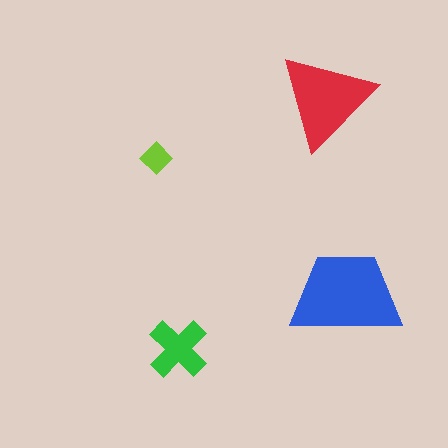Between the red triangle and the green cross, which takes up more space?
The red triangle.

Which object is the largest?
The blue trapezoid.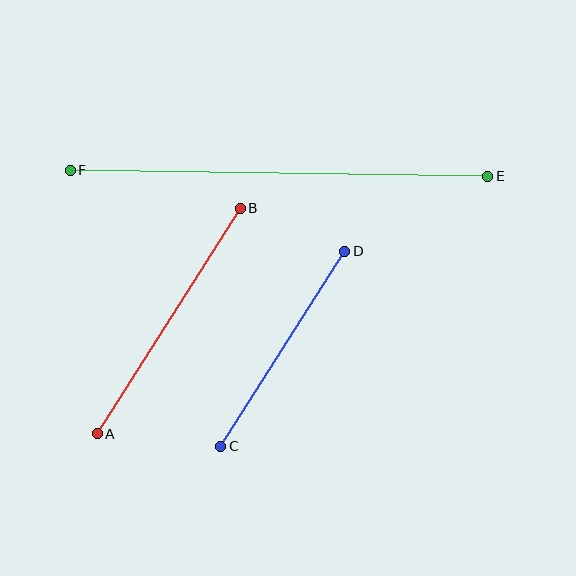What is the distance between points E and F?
The distance is approximately 418 pixels.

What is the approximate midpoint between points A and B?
The midpoint is at approximately (169, 321) pixels.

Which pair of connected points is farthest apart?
Points E and F are farthest apart.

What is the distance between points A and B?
The distance is approximately 267 pixels.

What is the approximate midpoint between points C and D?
The midpoint is at approximately (283, 349) pixels.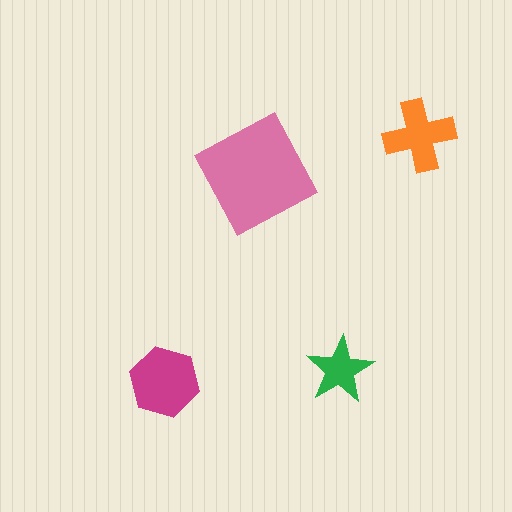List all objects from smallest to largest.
The green star, the orange cross, the magenta hexagon, the pink diamond.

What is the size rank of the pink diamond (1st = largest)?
1st.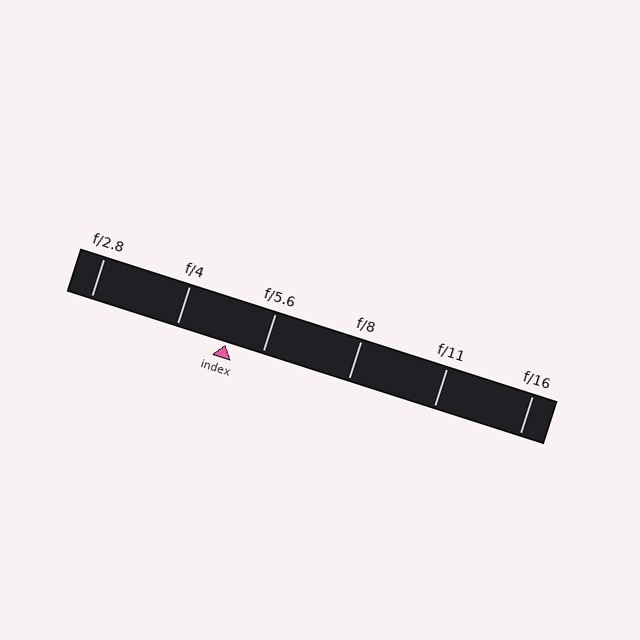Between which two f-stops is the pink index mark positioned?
The index mark is between f/4 and f/5.6.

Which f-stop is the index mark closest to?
The index mark is closest to f/5.6.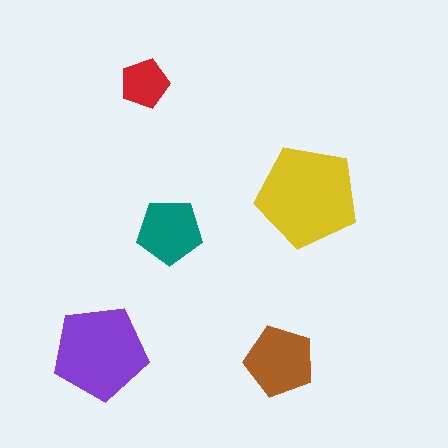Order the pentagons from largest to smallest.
the yellow one, the purple one, the brown one, the teal one, the red one.